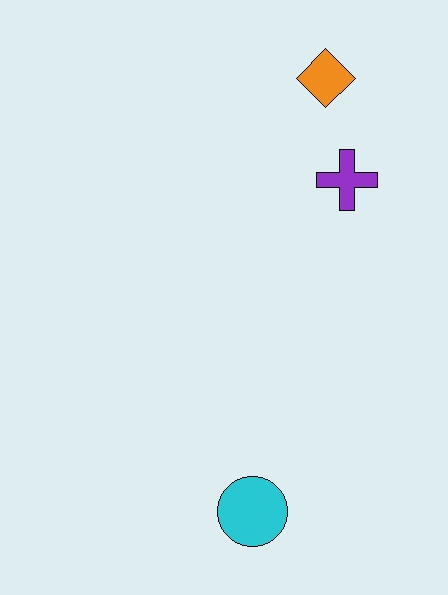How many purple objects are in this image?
There is 1 purple object.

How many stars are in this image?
There are no stars.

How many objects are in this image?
There are 3 objects.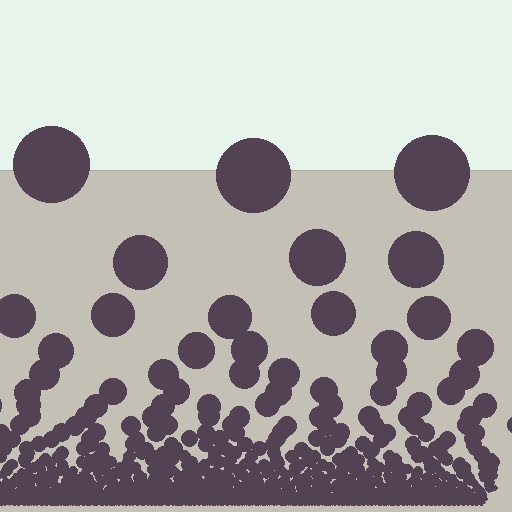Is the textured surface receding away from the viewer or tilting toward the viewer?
The surface appears to tilt toward the viewer. Texture elements get larger and sparser toward the top.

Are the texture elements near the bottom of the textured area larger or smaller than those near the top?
Smaller. The gradient is inverted — elements near the bottom are smaller and denser.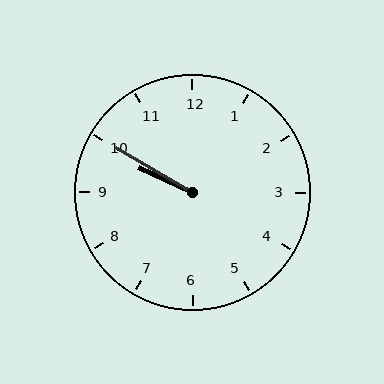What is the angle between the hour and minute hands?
Approximately 5 degrees.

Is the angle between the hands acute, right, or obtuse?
It is acute.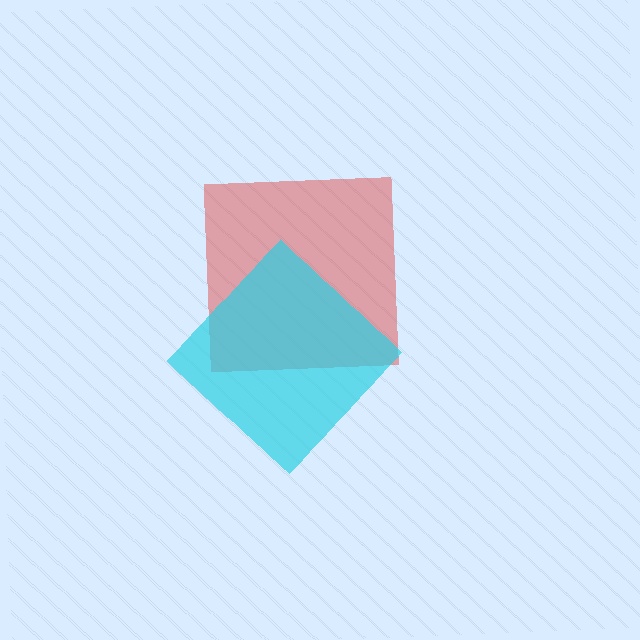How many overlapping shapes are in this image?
There are 2 overlapping shapes in the image.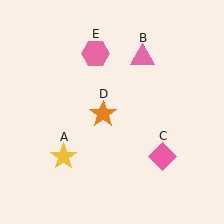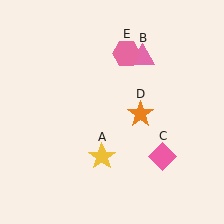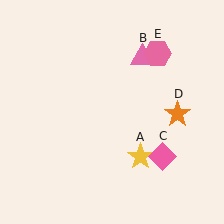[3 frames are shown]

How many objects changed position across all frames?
3 objects changed position: yellow star (object A), orange star (object D), pink hexagon (object E).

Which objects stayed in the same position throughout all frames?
Pink triangle (object B) and pink diamond (object C) remained stationary.